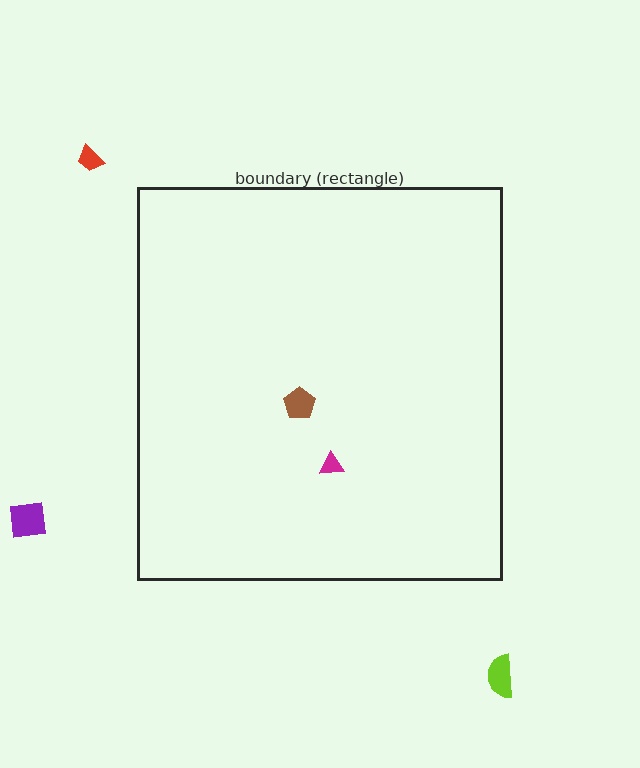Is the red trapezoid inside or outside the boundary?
Outside.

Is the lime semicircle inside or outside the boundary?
Outside.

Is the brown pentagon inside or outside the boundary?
Inside.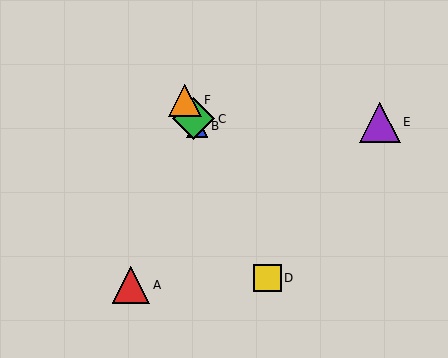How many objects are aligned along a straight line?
4 objects (B, C, D, F) are aligned along a straight line.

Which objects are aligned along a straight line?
Objects B, C, D, F are aligned along a straight line.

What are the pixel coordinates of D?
Object D is at (267, 278).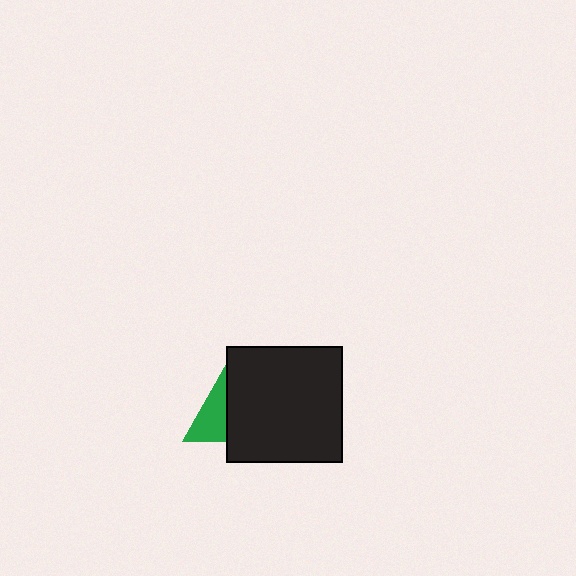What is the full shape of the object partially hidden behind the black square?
The partially hidden object is a green triangle.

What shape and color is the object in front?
The object in front is a black square.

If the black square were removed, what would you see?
You would see the complete green triangle.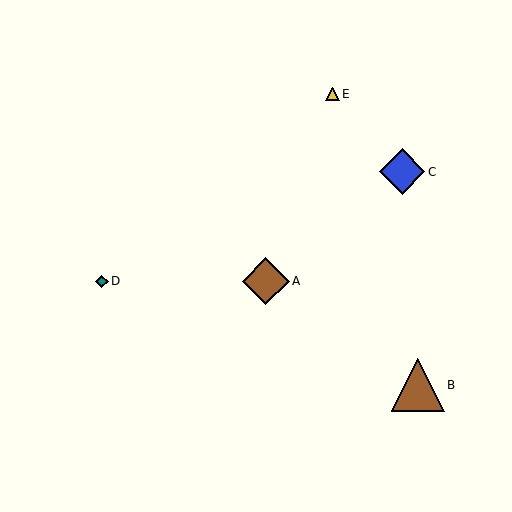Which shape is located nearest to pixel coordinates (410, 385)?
The brown triangle (labeled B) at (418, 385) is nearest to that location.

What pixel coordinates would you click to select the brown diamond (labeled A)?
Click at (266, 281) to select the brown diamond A.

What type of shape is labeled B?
Shape B is a brown triangle.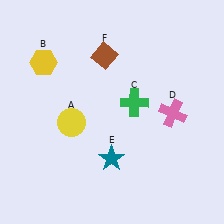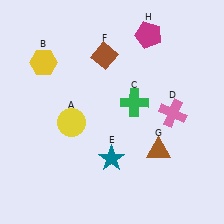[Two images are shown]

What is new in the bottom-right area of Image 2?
A brown triangle (G) was added in the bottom-right area of Image 2.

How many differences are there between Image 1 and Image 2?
There are 2 differences between the two images.